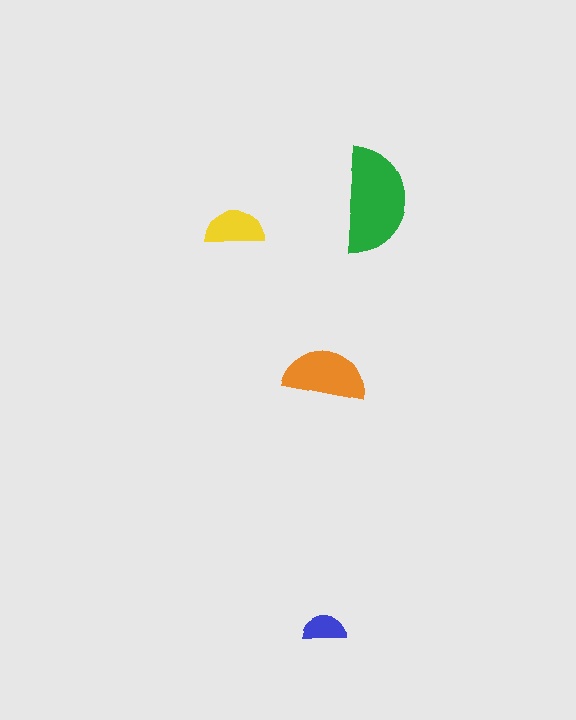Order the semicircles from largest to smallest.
the green one, the orange one, the yellow one, the blue one.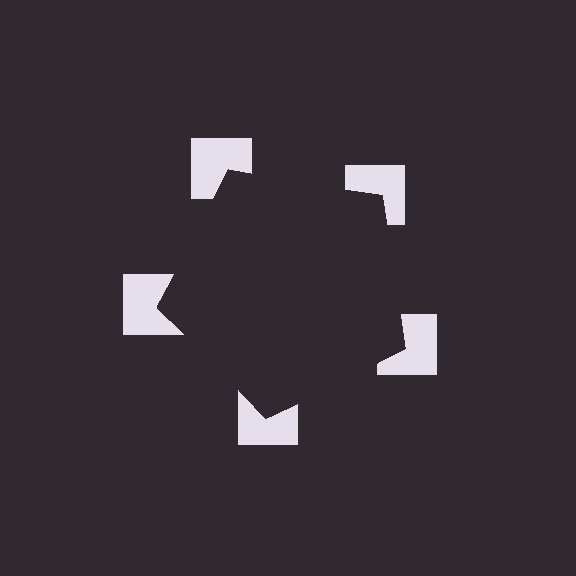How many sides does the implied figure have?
5 sides.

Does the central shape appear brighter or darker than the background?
It typically appears slightly darker than the background, even though no actual brightness change is drawn.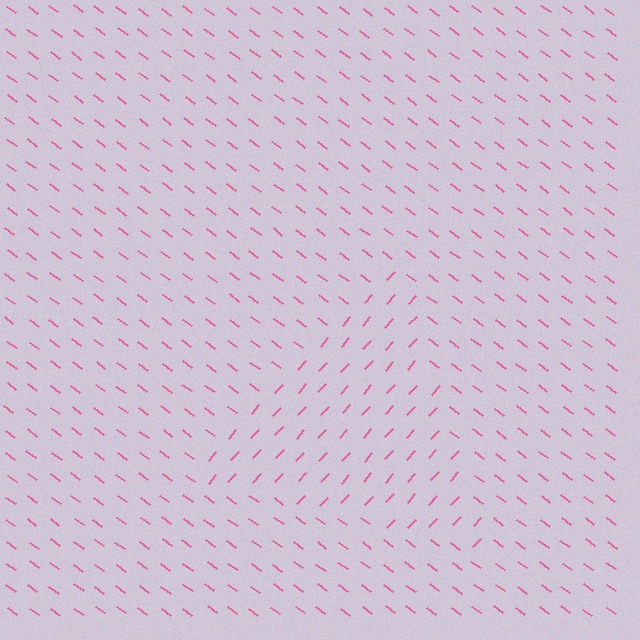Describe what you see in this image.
The image is filled with small pink line segments. A triangle region in the image has lines oriented differently from the surrounding lines, creating a visible texture boundary.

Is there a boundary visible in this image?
Yes, there is a texture boundary formed by a change in line orientation.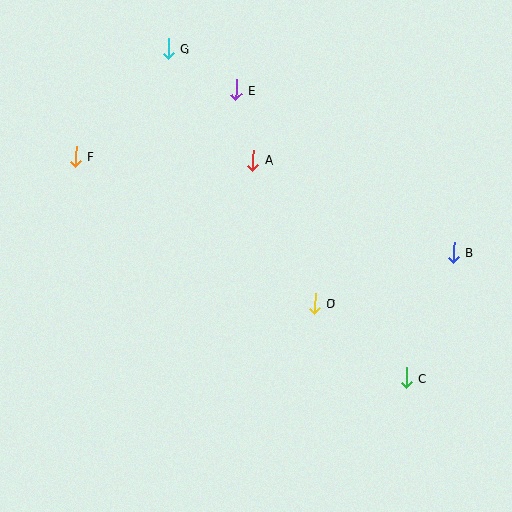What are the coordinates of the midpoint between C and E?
The midpoint between C and E is at (321, 234).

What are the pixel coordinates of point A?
Point A is at (253, 160).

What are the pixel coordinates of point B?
Point B is at (454, 253).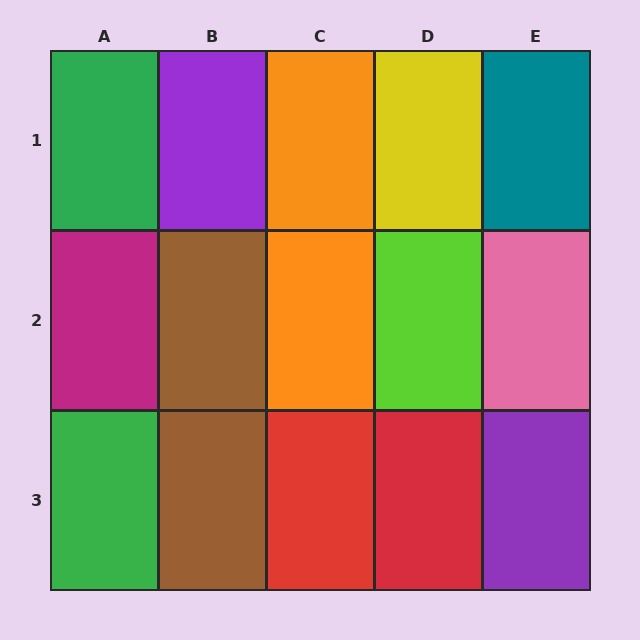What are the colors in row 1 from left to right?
Green, purple, orange, yellow, teal.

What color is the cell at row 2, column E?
Pink.